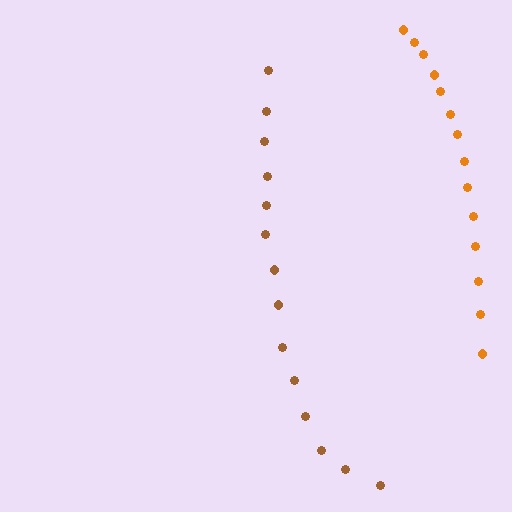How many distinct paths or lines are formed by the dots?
There are 2 distinct paths.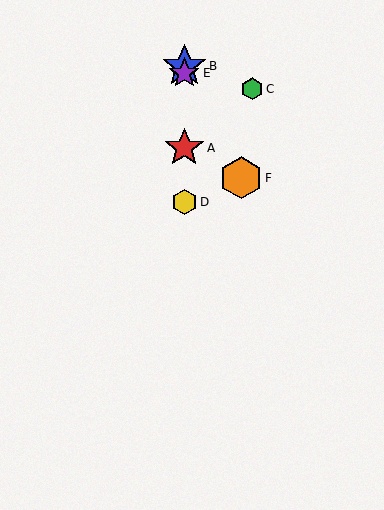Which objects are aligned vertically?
Objects A, B, D, E are aligned vertically.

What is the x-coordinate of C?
Object C is at x≈252.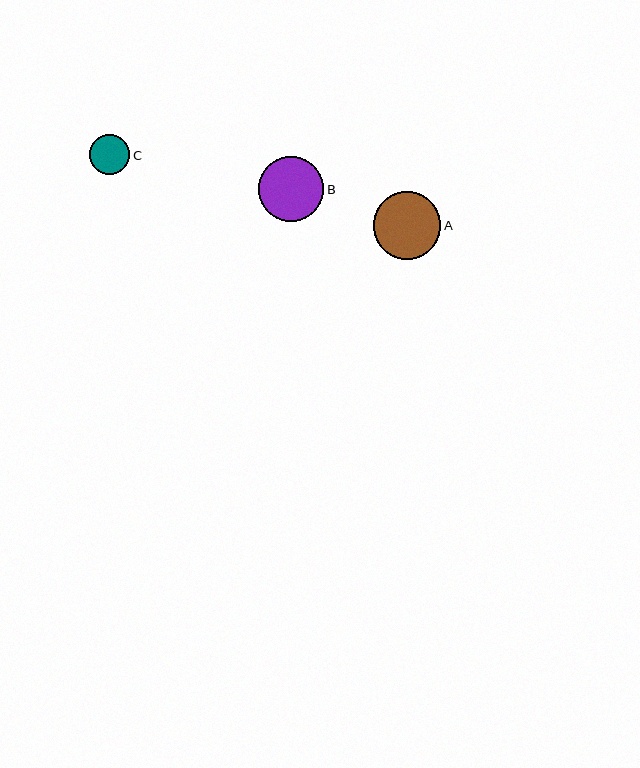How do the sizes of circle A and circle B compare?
Circle A and circle B are approximately the same size.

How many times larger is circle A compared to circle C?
Circle A is approximately 1.7 times the size of circle C.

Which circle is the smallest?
Circle C is the smallest with a size of approximately 40 pixels.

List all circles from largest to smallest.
From largest to smallest: A, B, C.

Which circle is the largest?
Circle A is the largest with a size of approximately 68 pixels.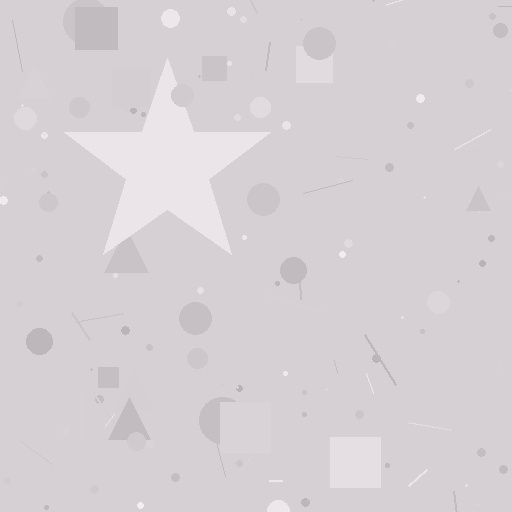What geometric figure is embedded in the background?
A star is embedded in the background.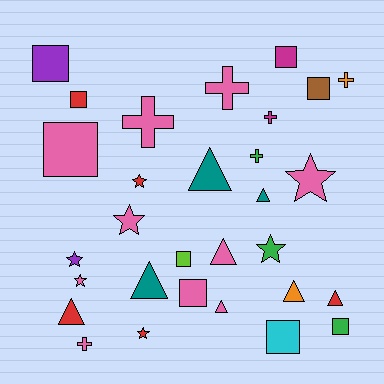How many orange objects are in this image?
There are 2 orange objects.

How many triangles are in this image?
There are 8 triangles.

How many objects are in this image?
There are 30 objects.